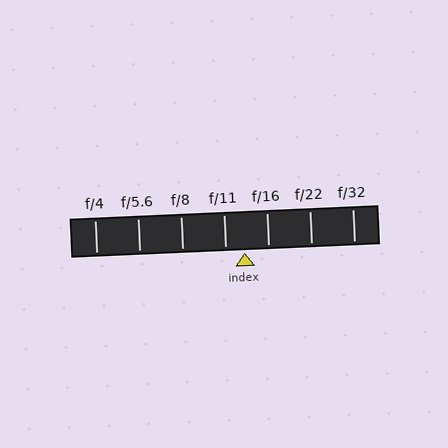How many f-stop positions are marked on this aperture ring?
There are 7 f-stop positions marked.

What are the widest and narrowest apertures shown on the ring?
The widest aperture shown is f/4 and the narrowest is f/32.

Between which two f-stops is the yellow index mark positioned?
The index mark is between f/11 and f/16.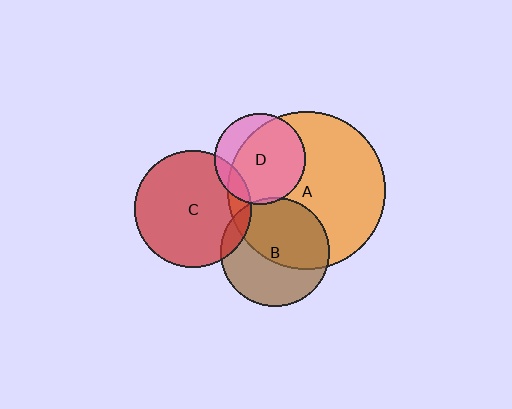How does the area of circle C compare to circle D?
Approximately 1.7 times.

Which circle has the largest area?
Circle A (orange).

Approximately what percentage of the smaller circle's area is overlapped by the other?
Approximately 75%.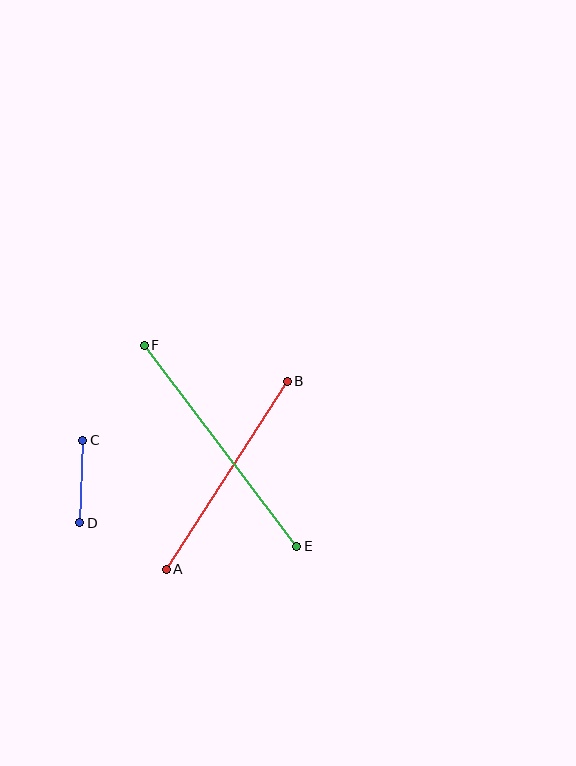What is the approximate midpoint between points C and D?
The midpoint is at approximately (81, 481) pixels.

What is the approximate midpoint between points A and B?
The midpoint is at approximately (227, 475) pixels.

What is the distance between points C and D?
The distance is approximately 83 pixels.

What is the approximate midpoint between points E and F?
The midpoint is at approximately (220, 446) pixels.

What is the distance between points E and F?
The distance is approximately 252 pixels.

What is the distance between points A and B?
The distance is approximately 224 pixels.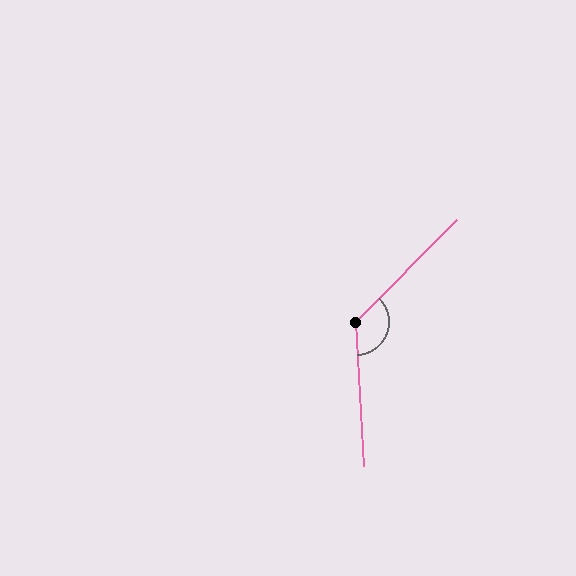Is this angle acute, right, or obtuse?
It is obtuse.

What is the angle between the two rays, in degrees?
Approximately 132 degrees.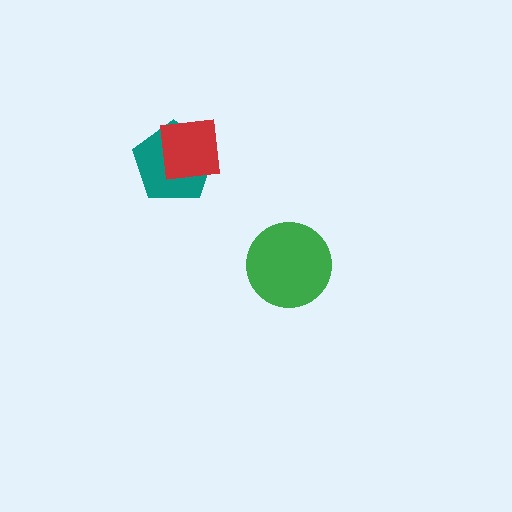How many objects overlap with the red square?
1 object overlaps with the red square.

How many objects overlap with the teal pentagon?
1 object overlaps with the teal pentagon.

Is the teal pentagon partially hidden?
Yes, it is partially covered by another shape.